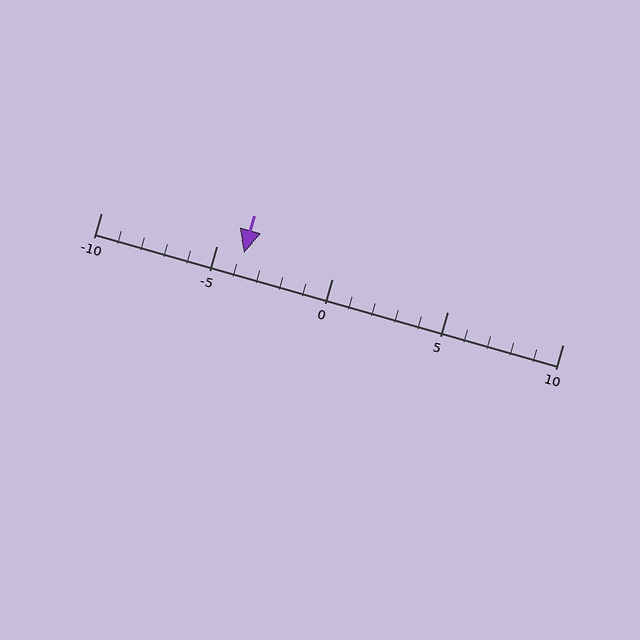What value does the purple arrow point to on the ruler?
The purple arrow points to approximately -4.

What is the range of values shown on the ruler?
The ruler shows values from -10 to 10.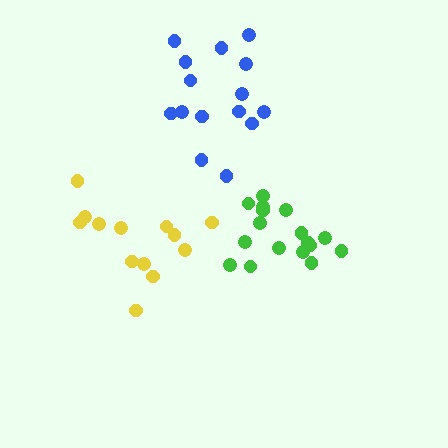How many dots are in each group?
Group 1: 13 dots, Group 2: 15 dots, Group 3: 17 dots (45 total).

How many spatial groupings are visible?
There are 3 spatial groupings.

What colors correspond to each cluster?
The clusters are colored: yellow, blue, green.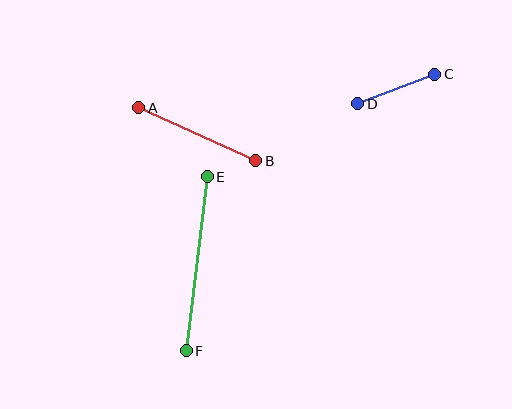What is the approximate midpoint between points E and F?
The midpoint is at approximately (197, 264) pixels.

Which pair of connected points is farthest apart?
Points E and F are farthest apart.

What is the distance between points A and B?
The distance is approximately 128 pixels.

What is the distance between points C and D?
The distance is approximately 83 pixels.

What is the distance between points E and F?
The distance is approximately 175 pixels.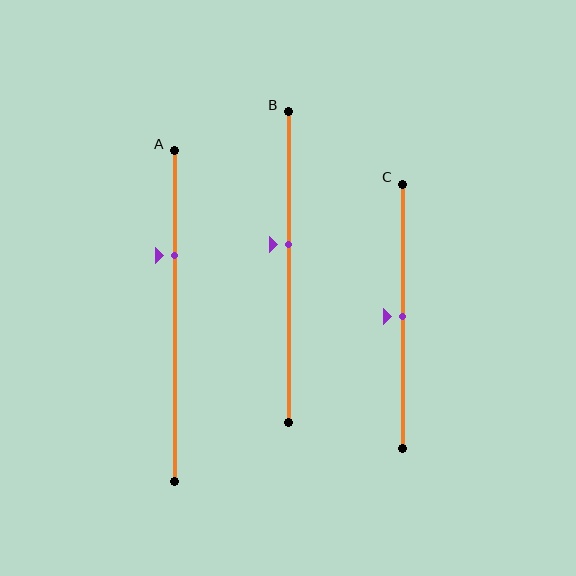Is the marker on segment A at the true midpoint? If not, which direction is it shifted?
No, the marker on segment A is shifted upward by about 18% of the segment length.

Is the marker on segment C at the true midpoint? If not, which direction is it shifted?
Yes, the marker on segment C is at the true midpoint.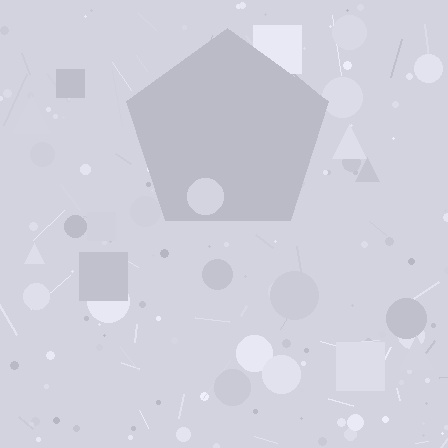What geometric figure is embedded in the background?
A pentagon is embedded in the background.